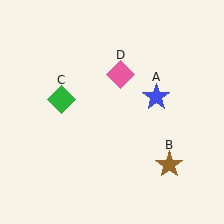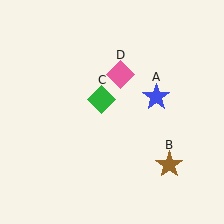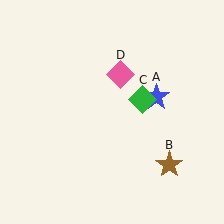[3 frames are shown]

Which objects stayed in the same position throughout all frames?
Blue star (object A) and brown star (object B) and pink diamond (object D) remained stationary.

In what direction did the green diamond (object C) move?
The green diamond (object C) moved right.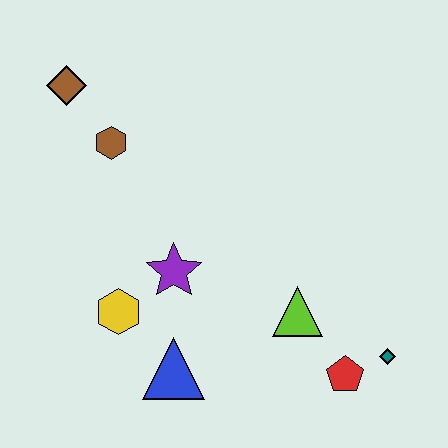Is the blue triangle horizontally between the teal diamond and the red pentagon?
No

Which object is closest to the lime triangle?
The red pentagon is closest to the lime triangle.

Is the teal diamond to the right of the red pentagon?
Yes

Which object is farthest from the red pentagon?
The brown diamond is farthest from the red pentagon.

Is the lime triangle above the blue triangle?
Yes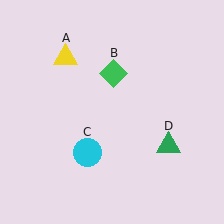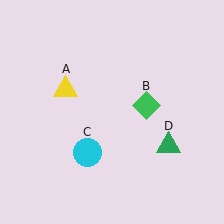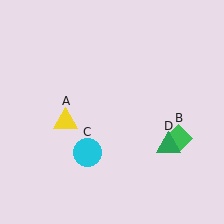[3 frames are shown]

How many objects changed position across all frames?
2 objects changed position: yellow triangle (object A), green diamond (object B).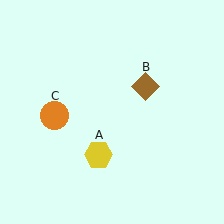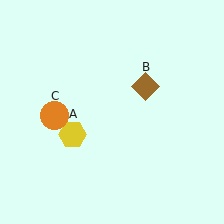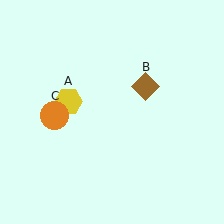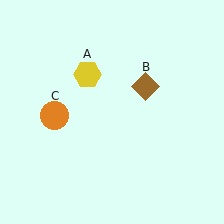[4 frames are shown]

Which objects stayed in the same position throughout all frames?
Brown diamond (object B) and orange circle (object C) remained stationary.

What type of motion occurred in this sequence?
The yellow hexagon (object A) rotated clockwise around the center of the scene.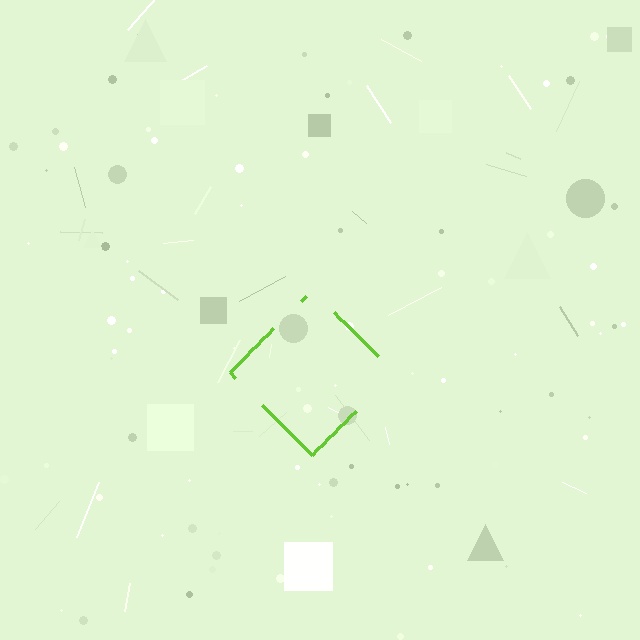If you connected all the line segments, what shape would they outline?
They would outline a diamond.